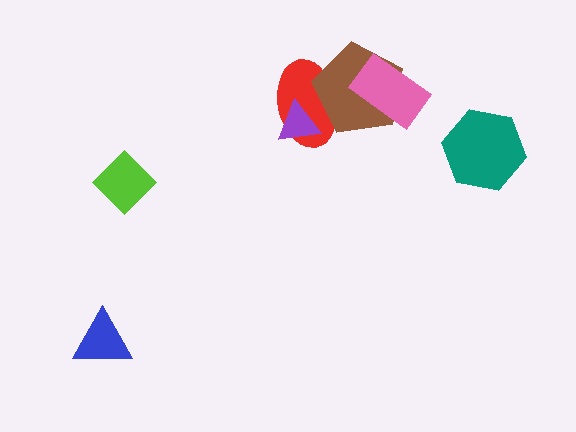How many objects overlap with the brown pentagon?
2 objects overlap with the brown pentagon.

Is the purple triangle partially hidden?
No, no other shape covers it.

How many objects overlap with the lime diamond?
0 objects overlap with the lime diamond.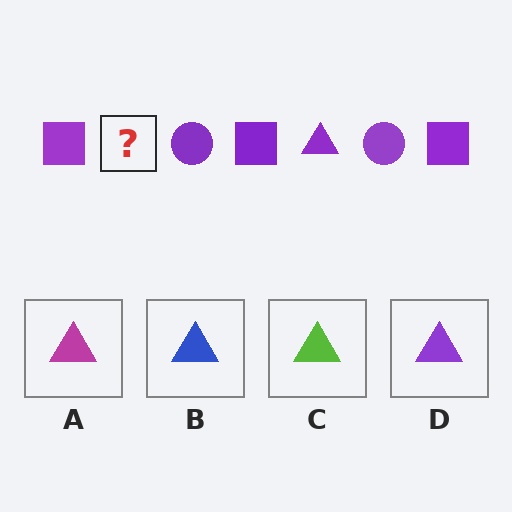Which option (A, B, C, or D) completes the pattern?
D.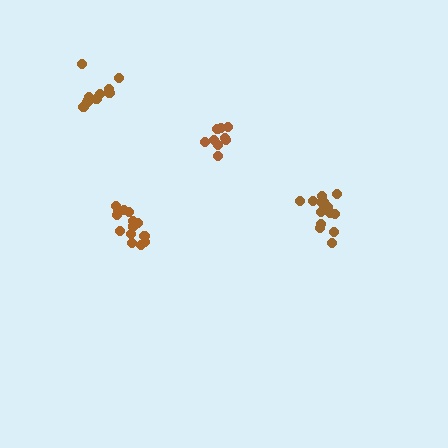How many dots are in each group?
Group 1: 14 dots, Group 2: 9 dots, Group 3: 10 dots, Group 4: 14 dots (47 total).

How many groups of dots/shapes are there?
There are 4 groups.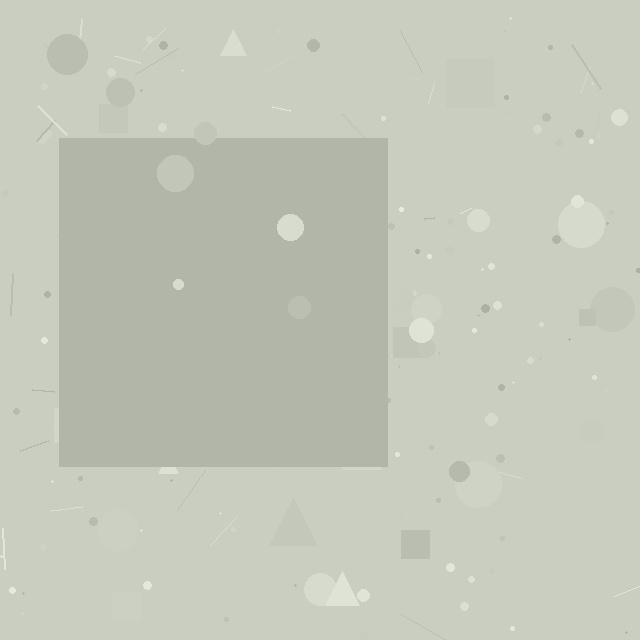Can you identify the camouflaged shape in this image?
The camouflaged shape is a square.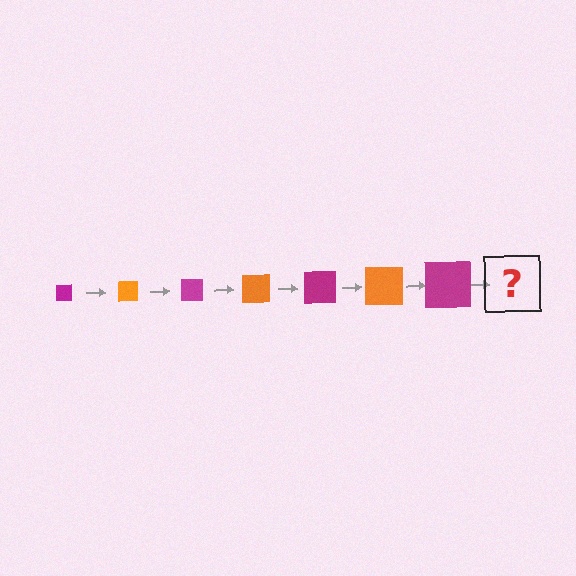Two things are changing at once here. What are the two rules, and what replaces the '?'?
The two rules are that the square grows larger each step and the color cycles through magenta and orange. The '?' should be an orange square, larger than the previous one.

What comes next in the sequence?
The next element should be an orange square, larger than the previous one.